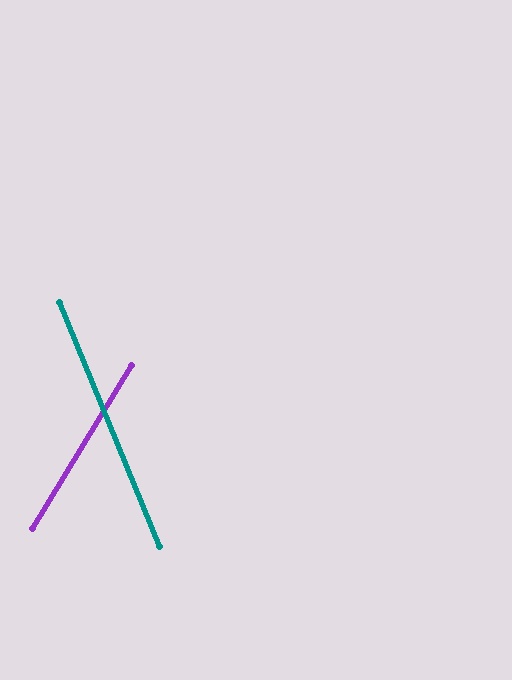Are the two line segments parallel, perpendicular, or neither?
Neither parallel nor perpendicular — they differ by about 54°.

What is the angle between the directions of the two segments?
Approximately 54 degrees.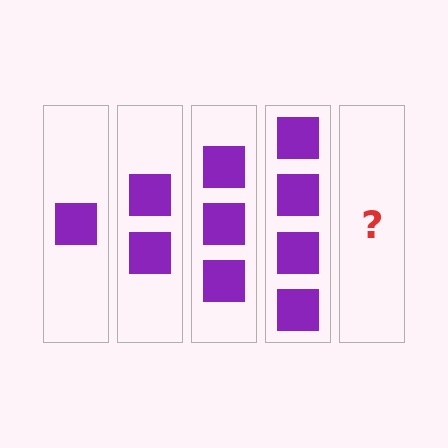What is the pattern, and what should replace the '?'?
The pattern is that each step adds one more square. The '?' should be 5 squares.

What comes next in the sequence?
The next element should be 5 squares.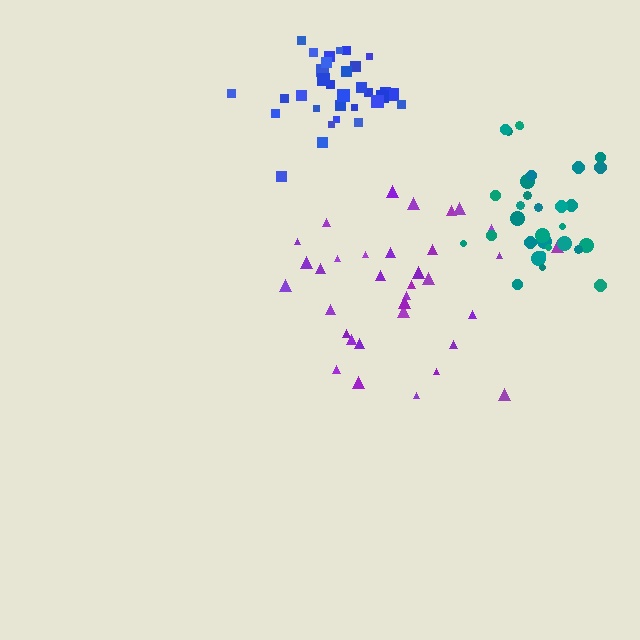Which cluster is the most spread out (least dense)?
Purple.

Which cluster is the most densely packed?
Teal.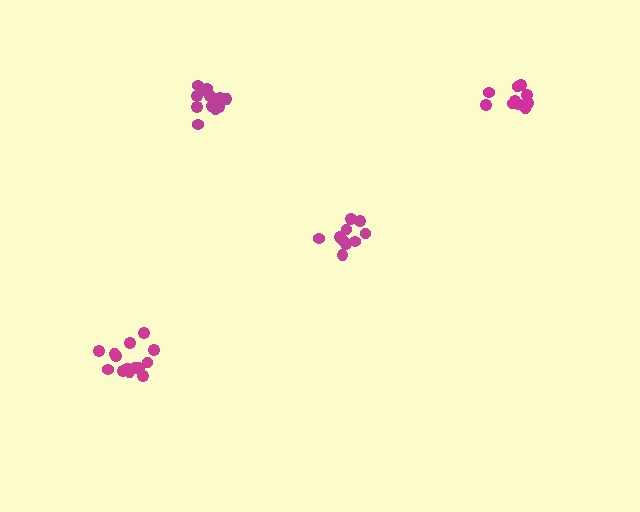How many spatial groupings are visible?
There are 4 spatial groupings.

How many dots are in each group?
Group 1: 15 dots, Group 2: 10 dots, Group 3: 10 dots, Group 4: 13 dots (48 total).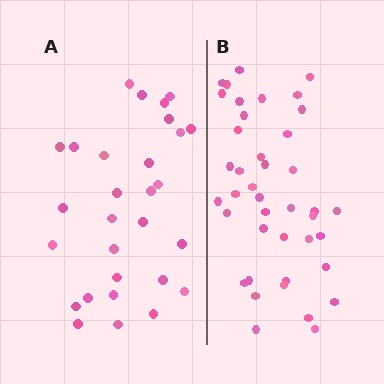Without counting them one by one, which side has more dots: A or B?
Region B (the right region) has more dots.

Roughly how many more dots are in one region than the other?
Region B has roughly 12 or so more dots than region A.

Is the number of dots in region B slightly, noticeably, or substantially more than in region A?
Region B has noticeably more, but not dramatically so. The ratio is roughly 1.4 to 1.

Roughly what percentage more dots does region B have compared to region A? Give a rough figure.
About 40% more.